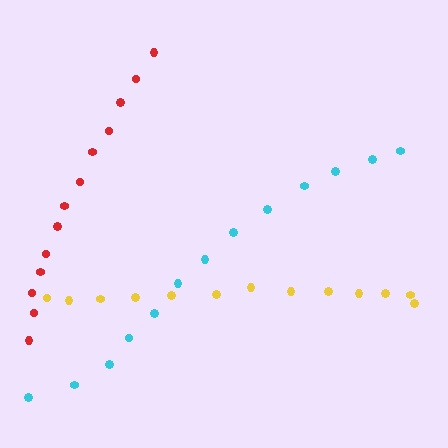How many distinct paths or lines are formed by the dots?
There are 3 distinct paths.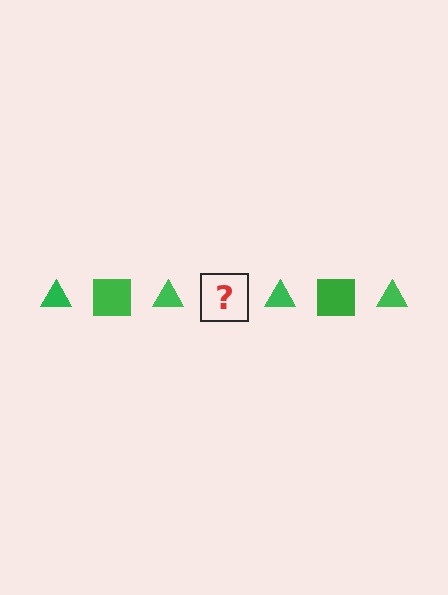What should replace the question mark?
The question mark should be replaced with a green square.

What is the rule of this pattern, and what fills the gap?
The rule is that the pattern cycles through triangle, square shapes in green. The gap should be filled with a green square.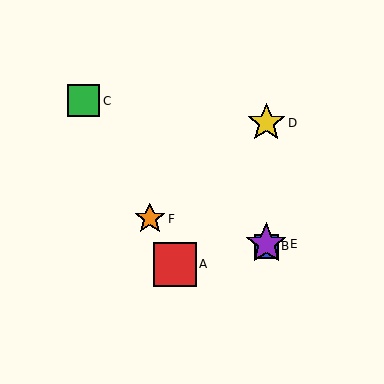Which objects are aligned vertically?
Objects B, D, E are aligned vertically.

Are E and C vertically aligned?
No, E is at x≈266 and C is at x≈84.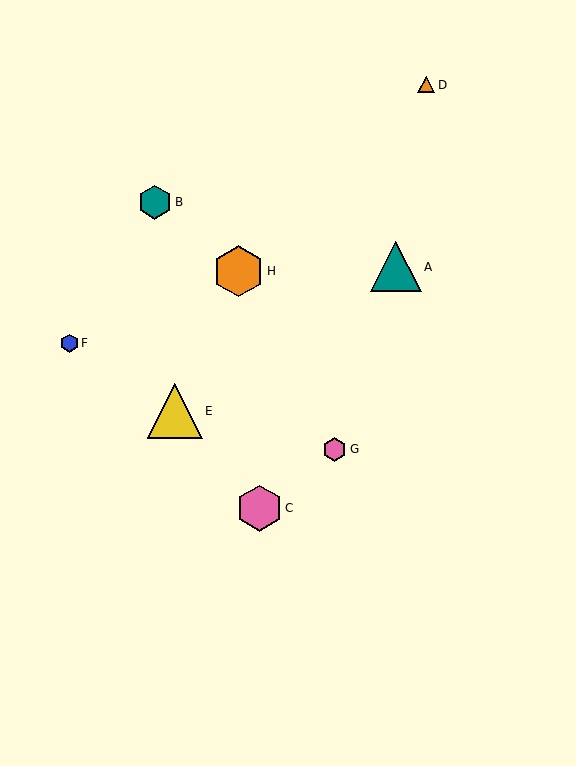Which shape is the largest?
The yellow triangle (labeled E) is the largest.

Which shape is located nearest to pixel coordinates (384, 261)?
The teal triangle (labeled A) at (396, 267) is nearest to that location.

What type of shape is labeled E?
Shape E is a yellow triangle.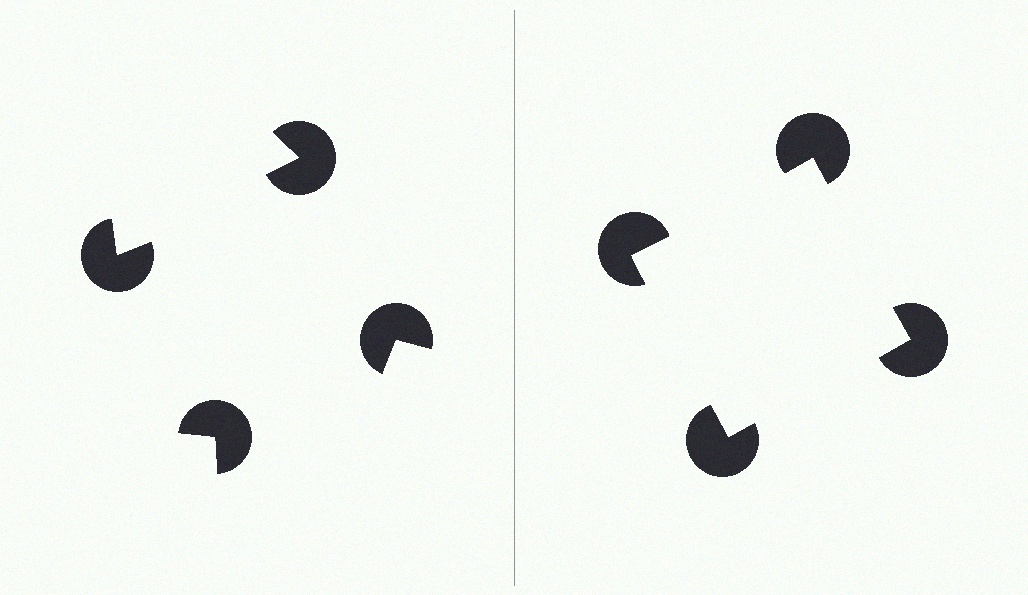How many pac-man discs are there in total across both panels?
8 — 4 on each side.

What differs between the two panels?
The pac-man discs are positioned identically on both sides; only the wedge orientations differ. On the right they align to a square; on the left they are misaligned.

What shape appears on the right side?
An illusory square.